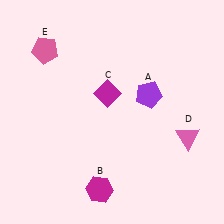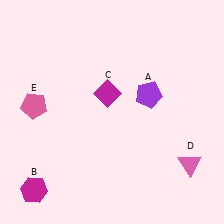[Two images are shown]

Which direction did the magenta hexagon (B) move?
The magenta hexagon (B) moved left.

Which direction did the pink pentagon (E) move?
The pink pentagon (E) moved down.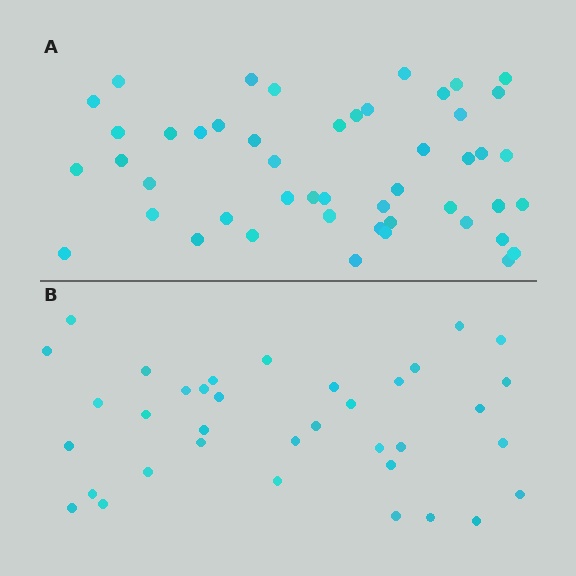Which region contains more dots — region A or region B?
Region A (the top region) has more dots.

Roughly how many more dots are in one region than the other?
Region A has roughly 12 or so more dots than region B.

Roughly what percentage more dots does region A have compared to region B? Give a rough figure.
About 35% more.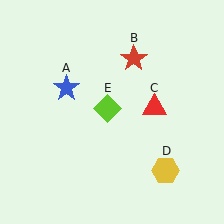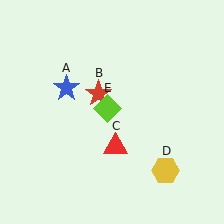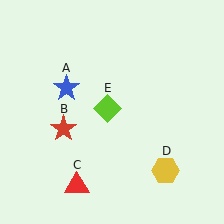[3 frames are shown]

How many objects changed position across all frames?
2 objects changed position: red star (object B), red triangle (object C).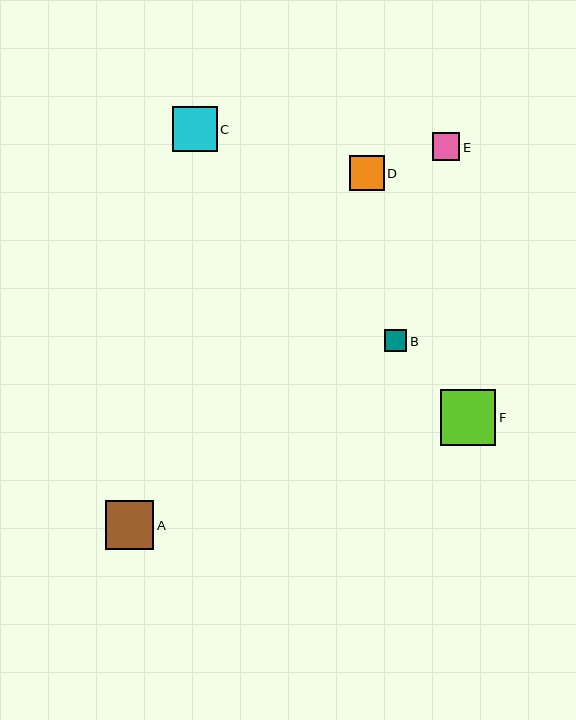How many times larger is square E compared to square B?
Square E is approximately 1.2 times the size of square B.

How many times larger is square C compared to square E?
Square C is approximately 1.6 times the size of square E.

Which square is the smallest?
Square B is the smallest with a size of approximately 22 pixels.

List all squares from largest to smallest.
From largest to smallest: F, A, C, D, E, B.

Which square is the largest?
Square F is the largest with a size of approximately 56 pixels.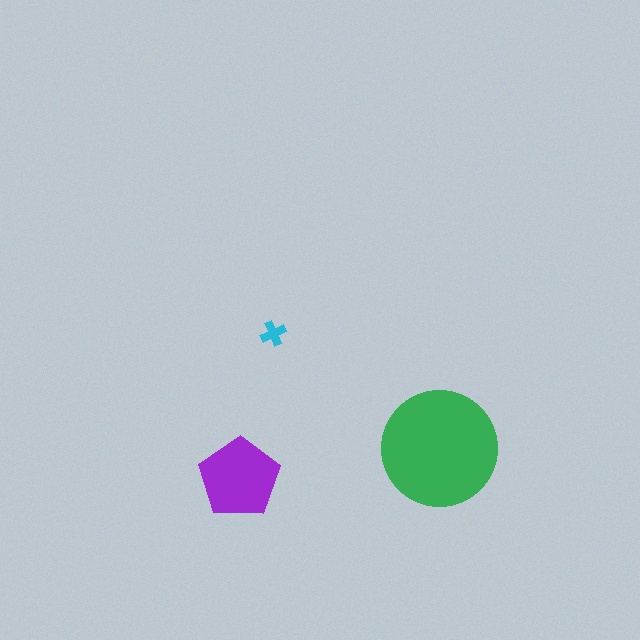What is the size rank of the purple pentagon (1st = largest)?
2nd.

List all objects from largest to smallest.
The green circle, the purple pentagon, the cyan cross.